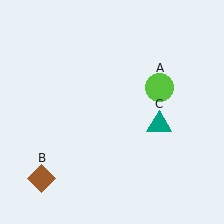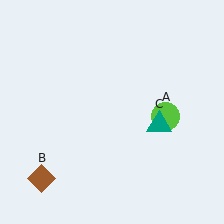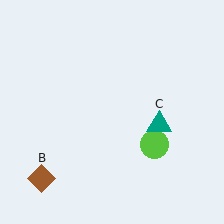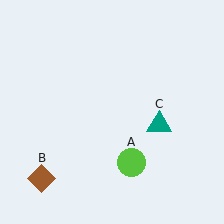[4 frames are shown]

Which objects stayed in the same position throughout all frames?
Brown diamond (object B) and teal triangle (object C) remained stationary.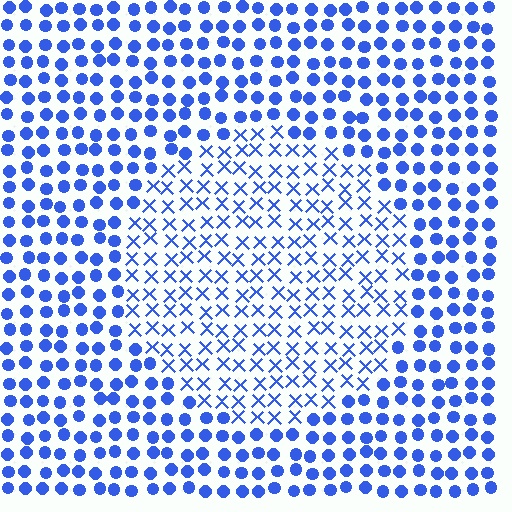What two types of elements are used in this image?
The image uses X marks inside the circle region and circles outside it.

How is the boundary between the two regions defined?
The boundary is defined by a change in element shape: X marks inside vs. circles outside. All elements share the same color and spacing.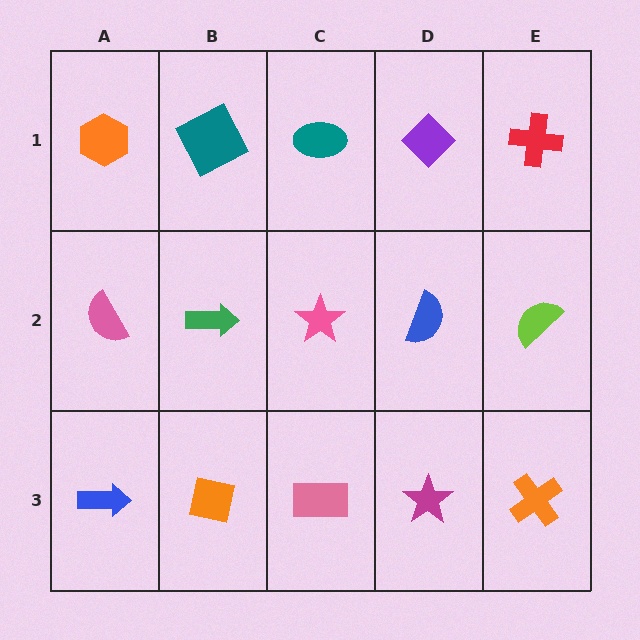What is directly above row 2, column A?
An orange hexagon.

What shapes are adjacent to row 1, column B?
A green arrow (row 2, column B), an orange hexagon (row 1, column A), a teal ellipse (row 1, column C).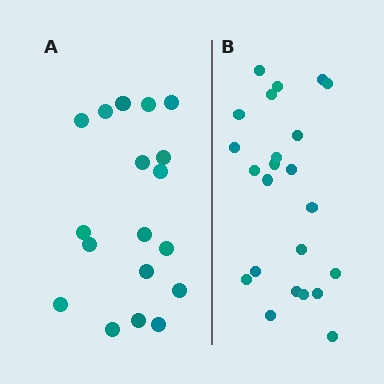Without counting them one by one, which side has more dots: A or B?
Region B (the right region) has more dots.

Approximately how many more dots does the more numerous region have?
Region B has about 5 more dots than region A.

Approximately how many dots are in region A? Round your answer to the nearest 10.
About 20 dots. (The exact count is 18, which rounds to 20.)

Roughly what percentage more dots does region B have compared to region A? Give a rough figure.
About 30% more.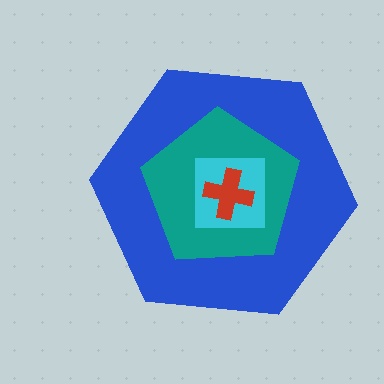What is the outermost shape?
The blue hexagon.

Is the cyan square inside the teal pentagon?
Yes.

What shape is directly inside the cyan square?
The red cross.